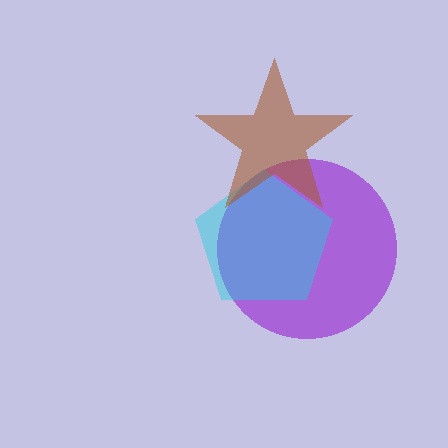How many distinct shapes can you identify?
There are 3 distinct shapes: a purple circle, a cyan pentagon, a brown star.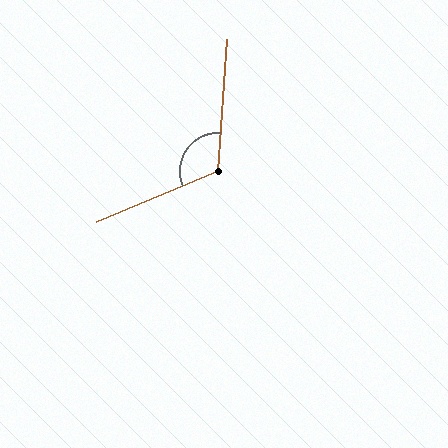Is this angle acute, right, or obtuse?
It is obtuse.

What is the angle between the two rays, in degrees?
Approximately 117 degrees.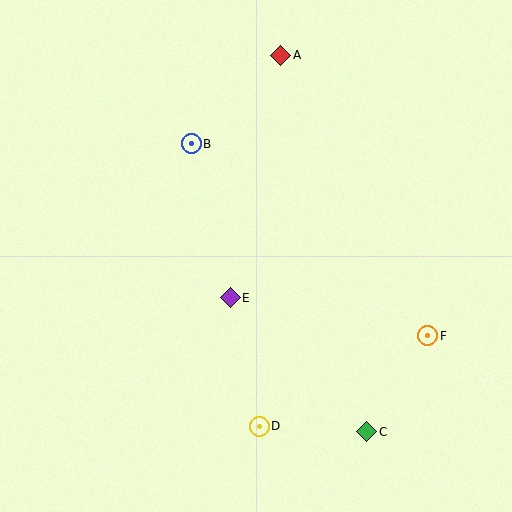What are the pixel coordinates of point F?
Point F is at (428, 336).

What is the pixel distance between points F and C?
The distance between F and C is 114 pixels.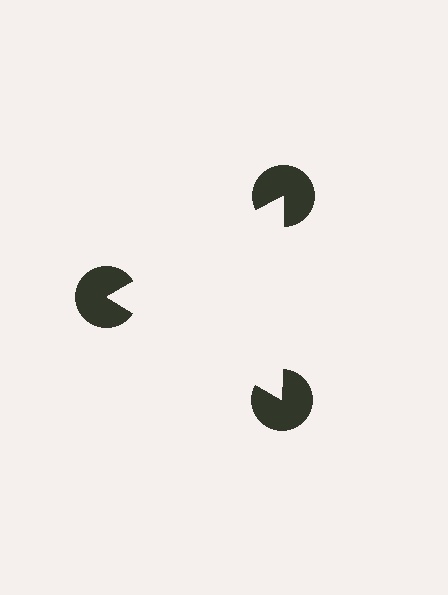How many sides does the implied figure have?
3 sides.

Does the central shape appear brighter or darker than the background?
It typically appears slightly brighter than the background, even though no actual brightness change is drawn.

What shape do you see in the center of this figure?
An illusory triangle — its edges are inferred from the aligned wedge cuts in the pac-man discs, not physically drawn.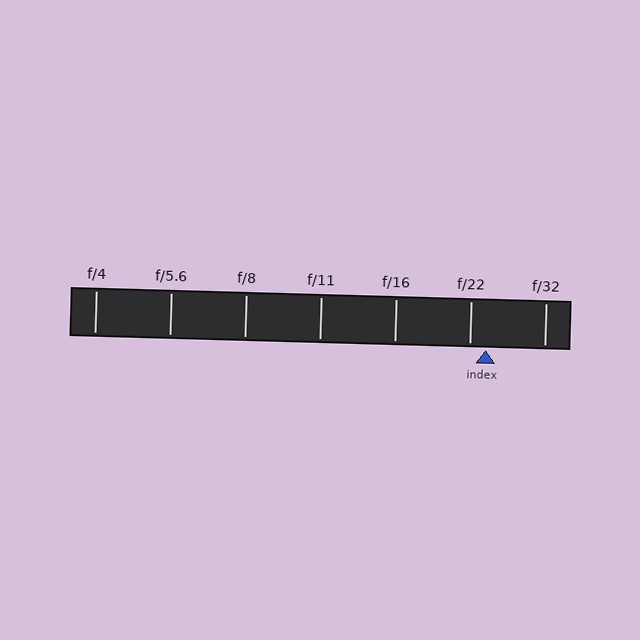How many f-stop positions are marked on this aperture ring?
There are 7 f-stop positions marked.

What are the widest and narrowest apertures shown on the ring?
The widest aperture shown is f/4 and the narrowest is f/32.